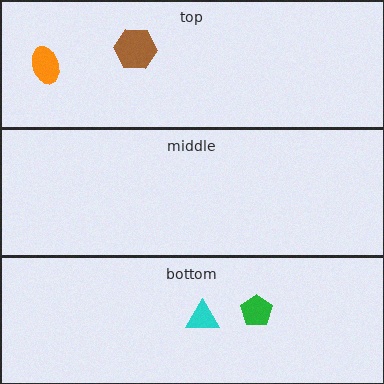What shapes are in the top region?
The brown hexagon, the orange ellipse.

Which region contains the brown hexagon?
The top region.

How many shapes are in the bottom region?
2.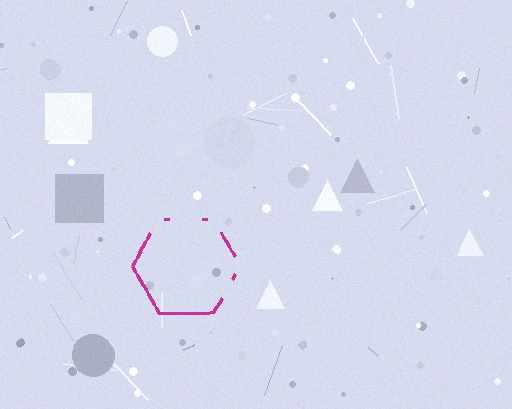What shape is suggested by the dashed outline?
The dashed outline suggests a hexagon.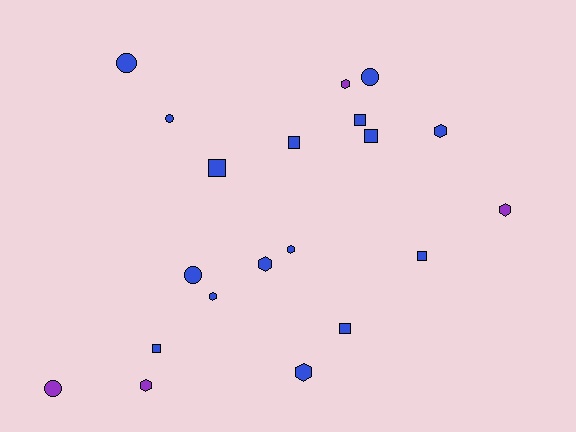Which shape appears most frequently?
Hexagon, with 8 objects.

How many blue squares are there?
There are 7 blue squares.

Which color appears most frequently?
Blue, with 16 objects.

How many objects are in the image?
There are 20 objects.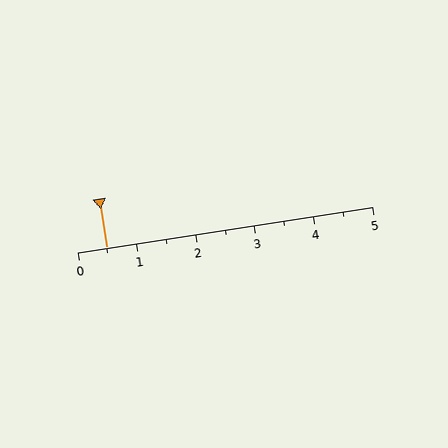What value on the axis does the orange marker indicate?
The marker indicates approximately 0.5.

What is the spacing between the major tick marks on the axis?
The major ticks are spaced 1 apart.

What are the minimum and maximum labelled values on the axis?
The axis runs from 0 to 5.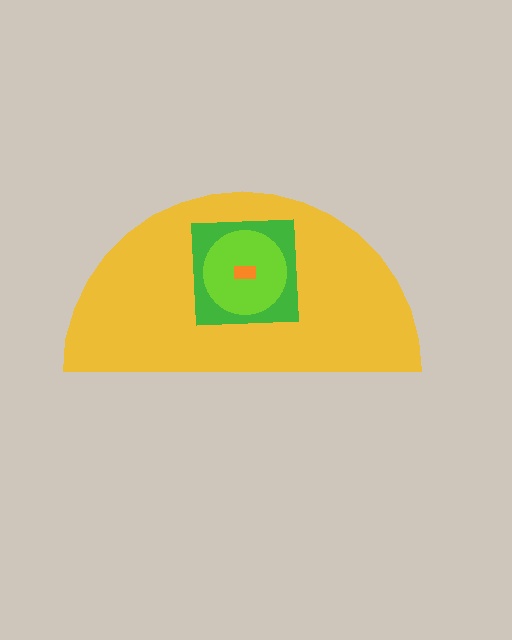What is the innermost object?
The orange rectangle.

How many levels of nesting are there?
4.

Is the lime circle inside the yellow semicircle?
Yes.